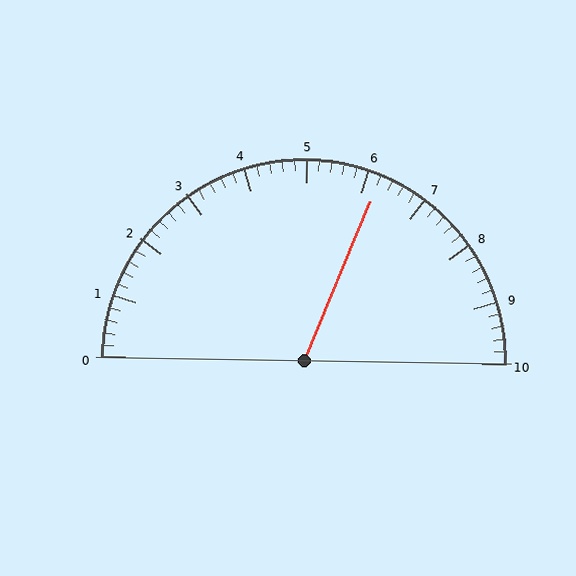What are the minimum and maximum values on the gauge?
The gauge ranges from 0 to 10.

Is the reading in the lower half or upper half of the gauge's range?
The reading is in the upper half of the range (0 to 10).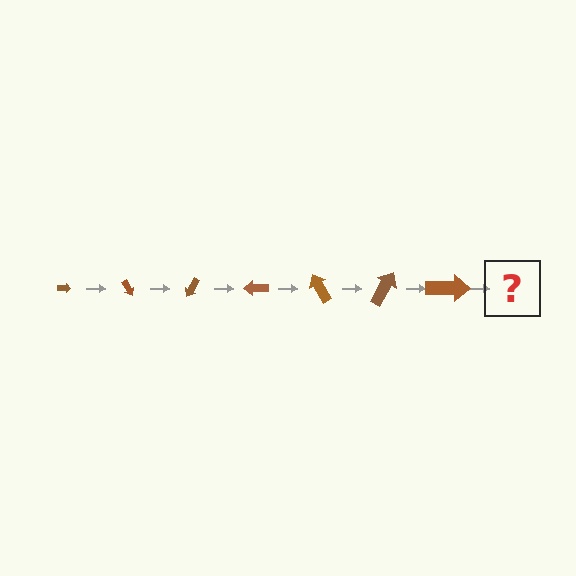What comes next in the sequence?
The next element should be an arrow, larger than the previous one and rotated 420 degrees from the start.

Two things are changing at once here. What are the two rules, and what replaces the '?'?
The two rules are that the arrow grows larger each step and it rotates 60 degrees each step. The '?' should be an arrow, larger than the previous one and rotated 420 degrees from the start.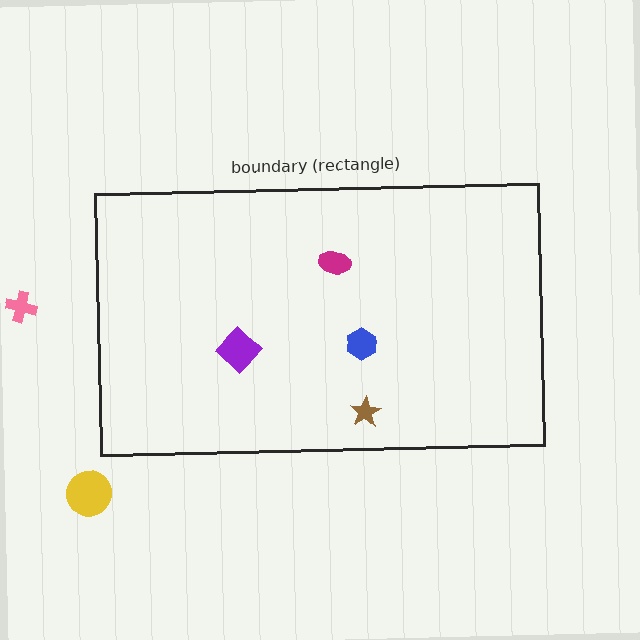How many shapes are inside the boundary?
4 inside, 2 outside.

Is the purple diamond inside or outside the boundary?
Inside.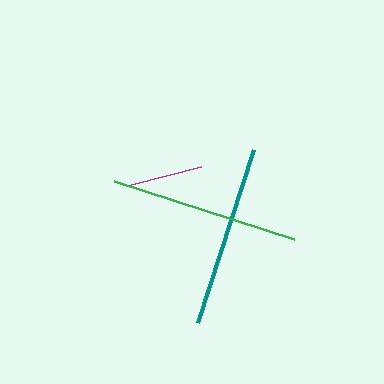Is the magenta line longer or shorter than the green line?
The green line is longer than the magenta line.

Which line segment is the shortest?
The magenta line is the shortest at approximately 72 pixels.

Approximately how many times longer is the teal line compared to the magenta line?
The teal line is approximately 2.5 times the length of the magenta line.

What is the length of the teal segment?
The teal segment is approximately 182 pixels long.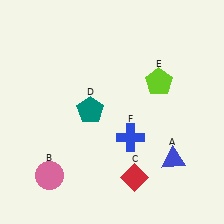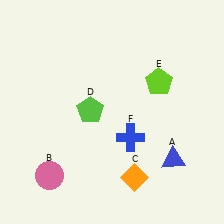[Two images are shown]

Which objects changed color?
C changed from red to orange. D changed from teal to lime.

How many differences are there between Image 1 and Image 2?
There are 2 differences between the two images.